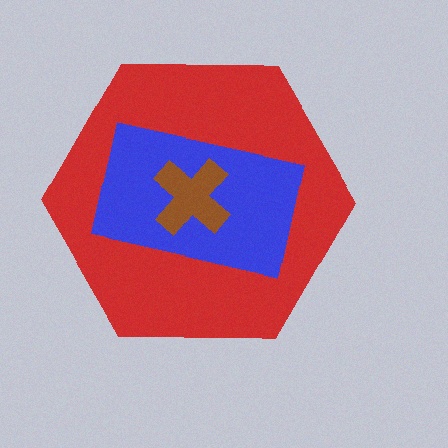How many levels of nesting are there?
3.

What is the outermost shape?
The red hexagon.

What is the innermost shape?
The brown cross.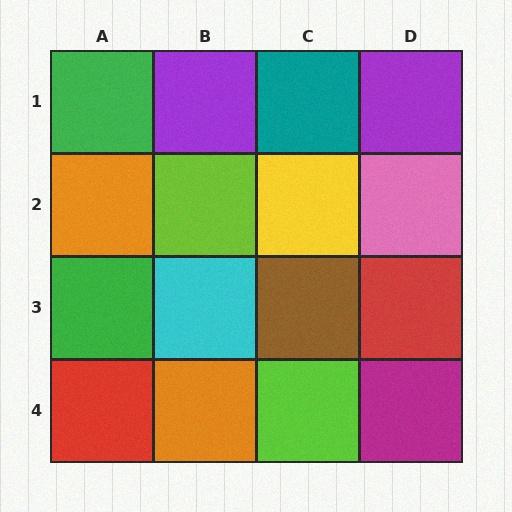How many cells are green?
2 cells are green.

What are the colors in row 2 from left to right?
Orange, lime, yellow, pink.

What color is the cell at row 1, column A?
Green.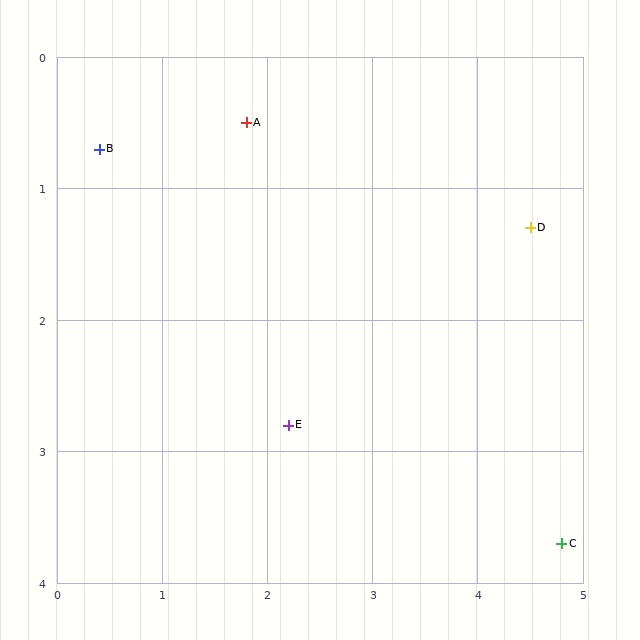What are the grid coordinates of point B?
Point B is at approximately (0.4, 0.7).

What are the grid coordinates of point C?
Point C is at approximately (4.8, 3.7).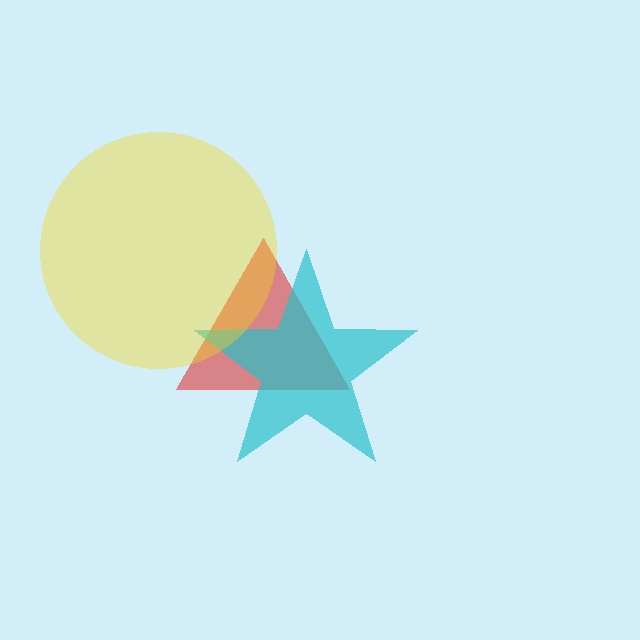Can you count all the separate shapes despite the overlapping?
Yes, there are 3 separate shapes.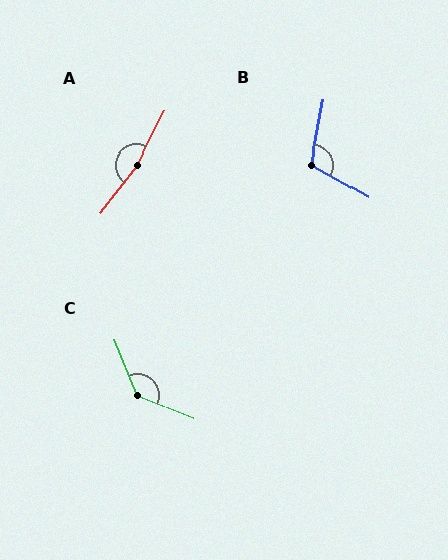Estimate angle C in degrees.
Approximately 134 degrees.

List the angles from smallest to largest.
B (108°), C (134°), A (170°).